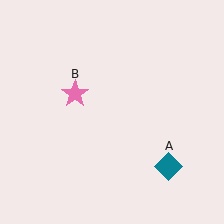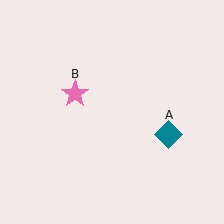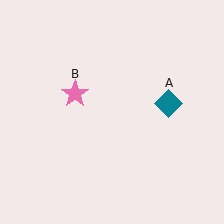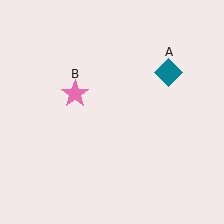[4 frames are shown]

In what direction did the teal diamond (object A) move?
The teal diamond (object A) moved up.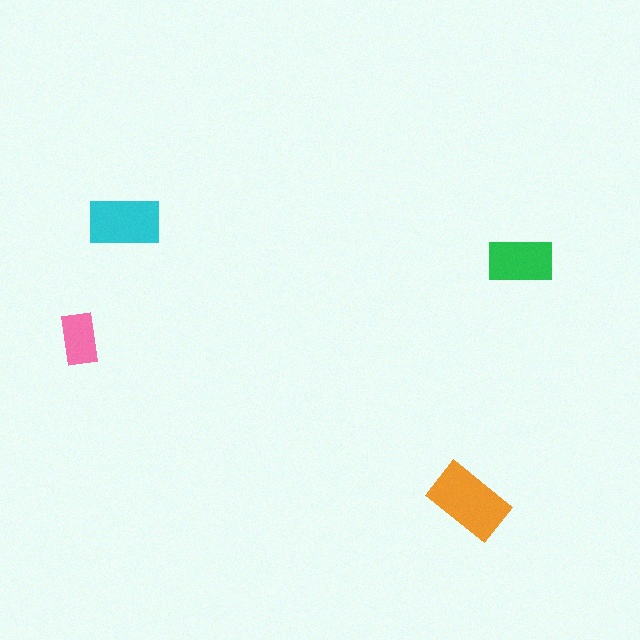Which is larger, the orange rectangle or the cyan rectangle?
The orange one.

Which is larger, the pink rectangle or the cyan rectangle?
The cyan one.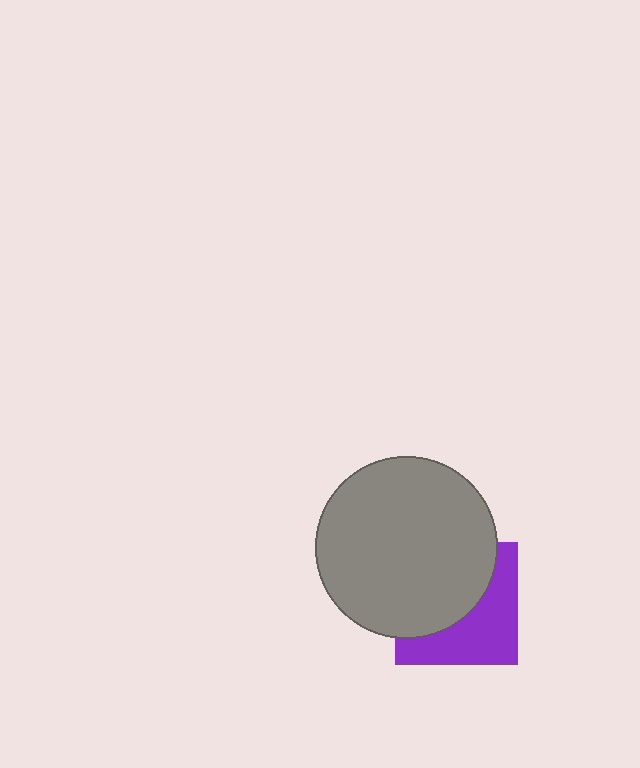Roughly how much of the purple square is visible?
About half of it is visible (roughly 46%).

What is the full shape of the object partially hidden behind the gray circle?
The partially hidden object is a purple square.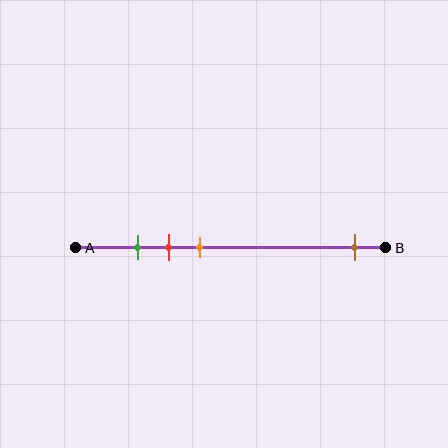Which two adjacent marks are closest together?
The green and red marks are the closest adjacent pair.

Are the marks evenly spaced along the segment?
No, the marks are not evenly spaced.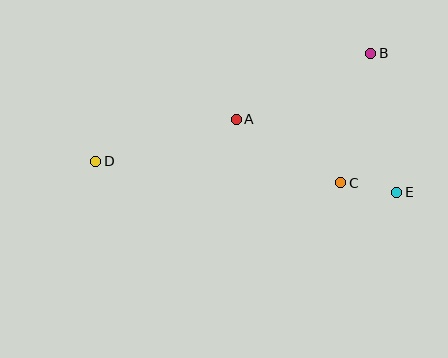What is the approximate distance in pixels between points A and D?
The distance between A and D is approximately 147 pixels.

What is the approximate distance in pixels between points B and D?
The distance between B and D is approximately 295 pixels.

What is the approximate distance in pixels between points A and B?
The distance between A and B is approximately 150 pixels.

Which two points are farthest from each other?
Points D and E are farthest from each other.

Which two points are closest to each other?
Points C and E are closest to each other.